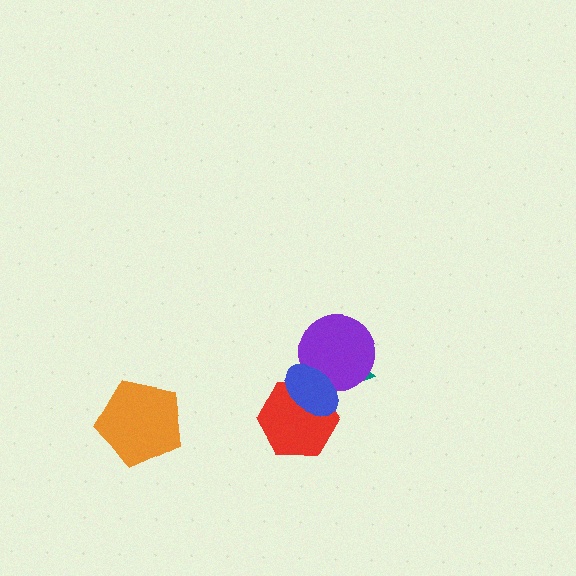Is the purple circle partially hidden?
Yes, it is partially covered by another shape.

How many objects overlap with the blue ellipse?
3 objects overlap with the blue ellipse.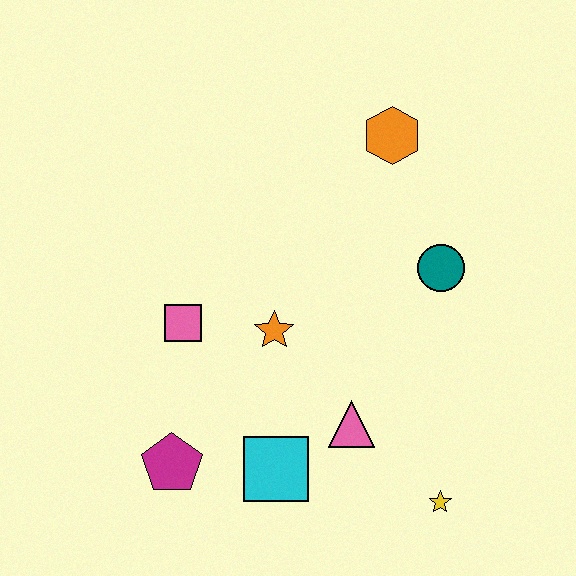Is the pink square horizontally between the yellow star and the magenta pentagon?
Yes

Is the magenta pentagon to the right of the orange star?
No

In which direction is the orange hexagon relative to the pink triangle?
The orange hexagon is above the pink triangle.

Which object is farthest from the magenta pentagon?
The orange hexagon is farthest from the magenta pentagon.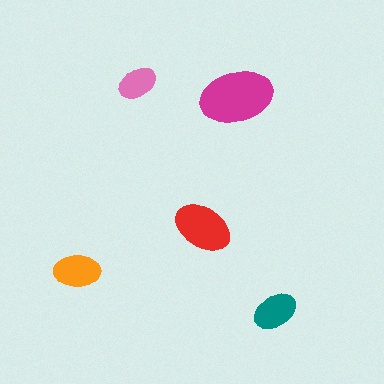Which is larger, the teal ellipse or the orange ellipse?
The orange one.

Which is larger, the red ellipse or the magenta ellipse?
The magenta one.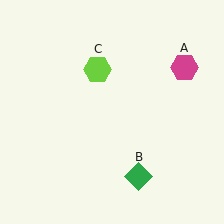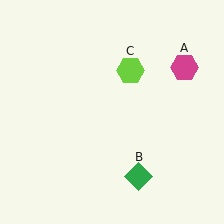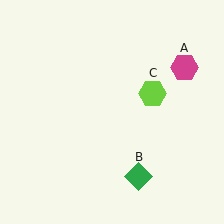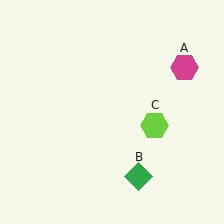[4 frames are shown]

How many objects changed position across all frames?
1 object changed position: lime hexagon (object C).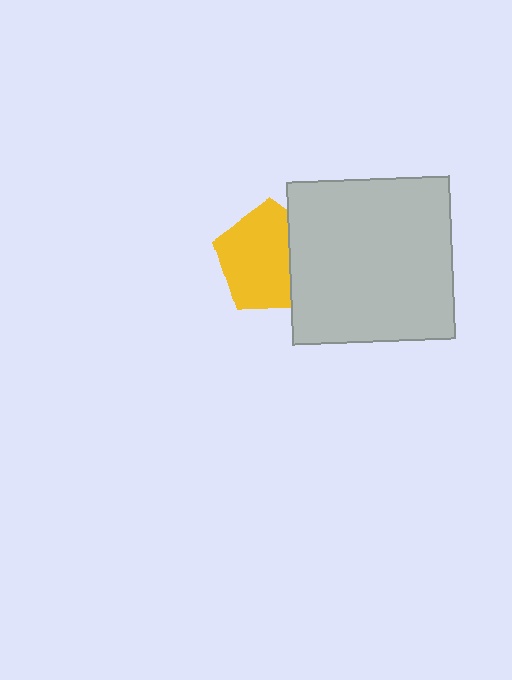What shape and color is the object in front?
The object in front is a light gray square.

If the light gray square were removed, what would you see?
You would see the complete yellow pentagon.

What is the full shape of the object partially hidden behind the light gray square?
The partially hidden object is a yellow pentagon.